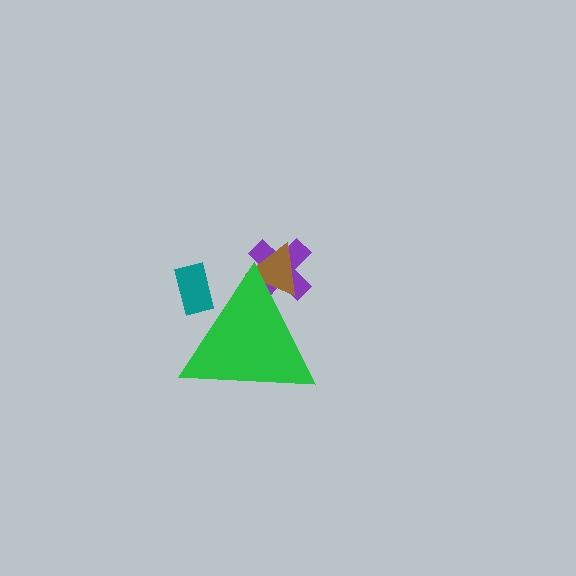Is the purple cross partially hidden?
Yes, the purple cross is partially hidden behind the green triangle.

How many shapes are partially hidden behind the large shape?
3 shapes are partially hidden.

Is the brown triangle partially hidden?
Yes, the brown triangle is partially hidden behind the green triangle.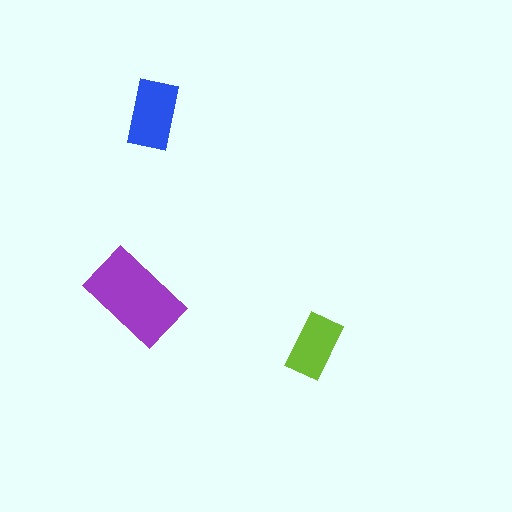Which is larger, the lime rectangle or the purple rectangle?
The purple one.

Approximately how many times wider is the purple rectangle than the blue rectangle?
About 1.5 times wider.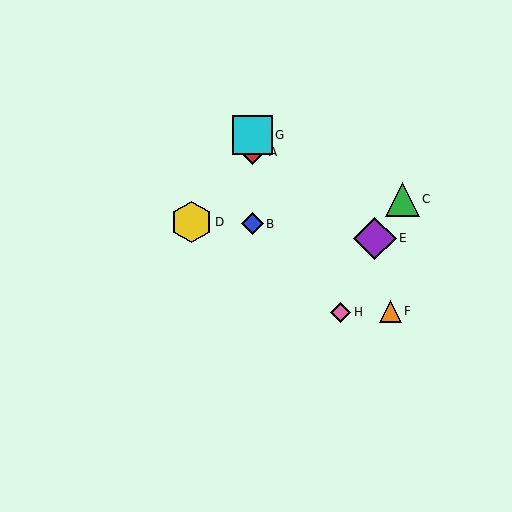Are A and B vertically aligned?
Yes, both are at x≈253.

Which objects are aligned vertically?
Objects A, B, G are aligned vertically.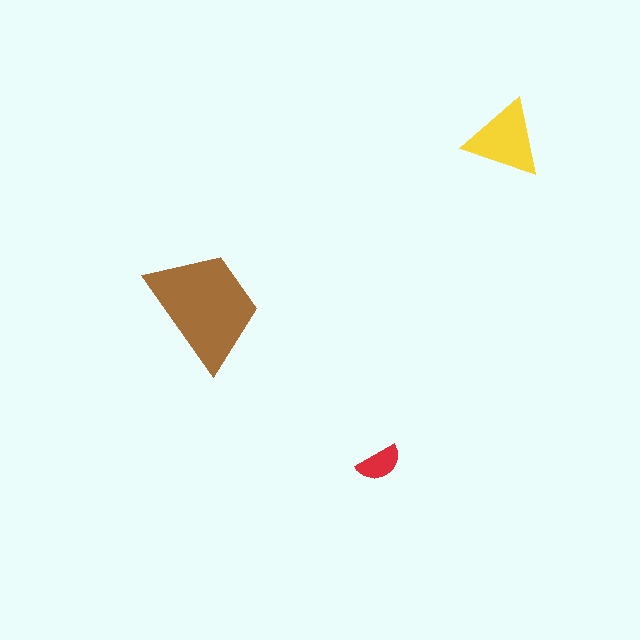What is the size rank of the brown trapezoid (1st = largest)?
1st.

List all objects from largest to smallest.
The brown trapezoid, the yellow triangle, the red semicircle.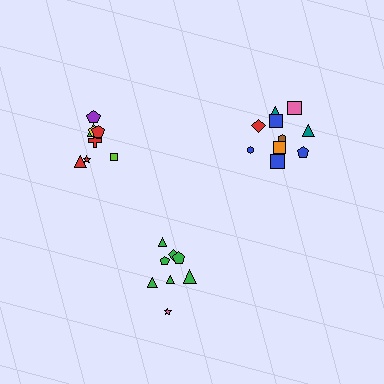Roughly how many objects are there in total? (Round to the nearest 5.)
Roughly 25 objects in total.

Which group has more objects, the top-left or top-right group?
The top-right group.